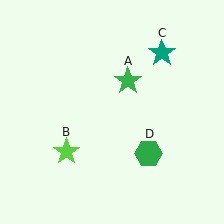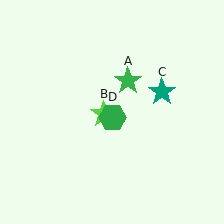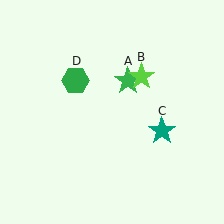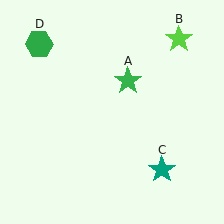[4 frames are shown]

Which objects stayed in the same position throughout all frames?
Green star (object A) remained stationary.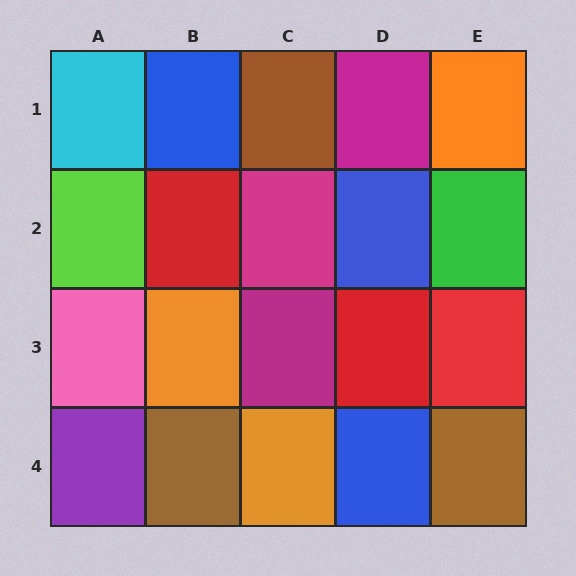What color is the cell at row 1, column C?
Brown.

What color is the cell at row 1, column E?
Orange.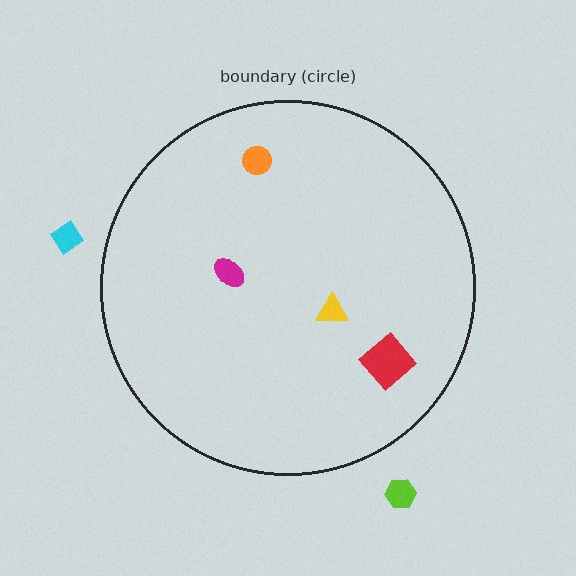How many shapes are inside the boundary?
4 inside, 2 outside.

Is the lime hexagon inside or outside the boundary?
Outside.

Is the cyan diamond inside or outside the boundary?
Outside.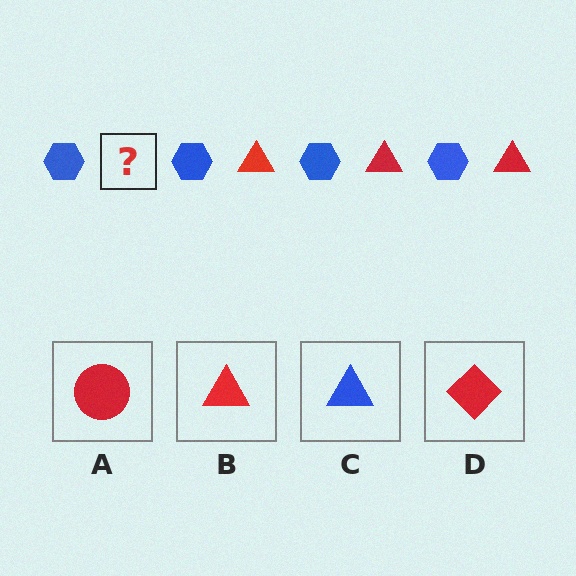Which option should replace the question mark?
Option B.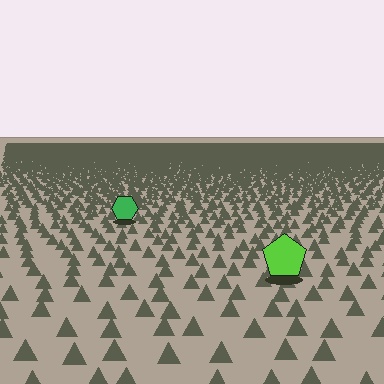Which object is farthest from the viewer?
The green hexagon is farthest from the viewer. It appears smaller and the ground texture around it is denser.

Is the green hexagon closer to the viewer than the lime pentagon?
No. The lime pentagon is closer — you can tell from the texture gradient: the ground texture is coarser near it.